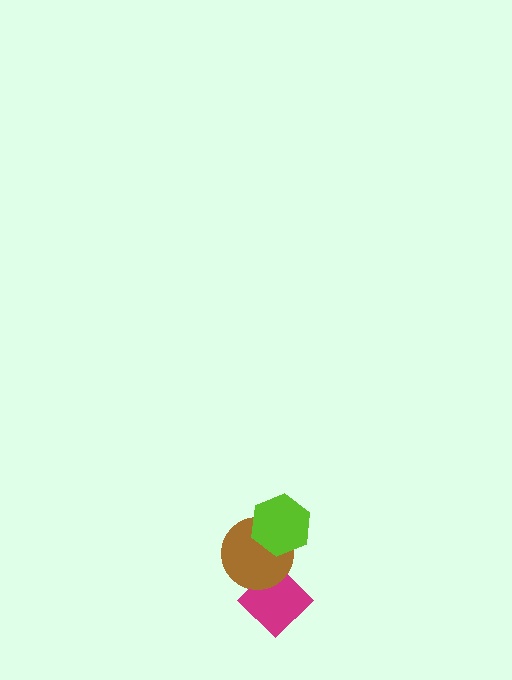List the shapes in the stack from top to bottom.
From top to bottom: the lime hexagon, the brown circle, the magenta diamond.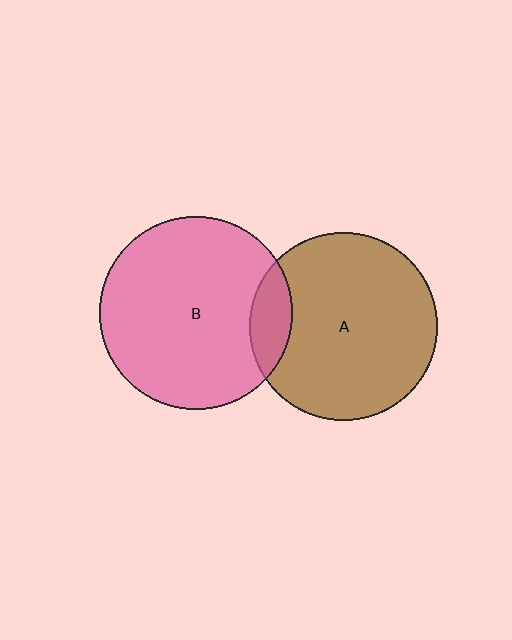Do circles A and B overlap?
Yes.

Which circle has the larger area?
Circle B (pink).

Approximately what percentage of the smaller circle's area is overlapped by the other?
Approximately 10%.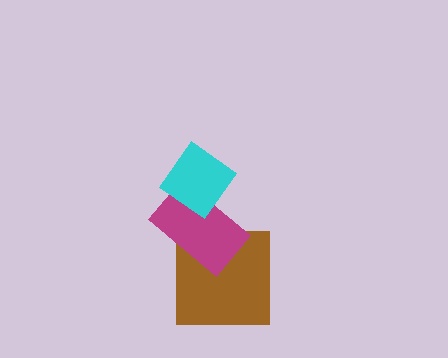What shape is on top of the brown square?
The magenta rectangle is on top of the brown square.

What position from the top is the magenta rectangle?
The magenta rectangle is 2nd from the top.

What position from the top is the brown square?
The brown square is 3rd from the top.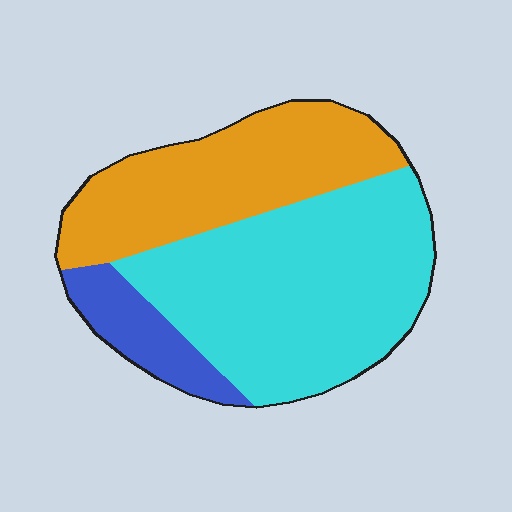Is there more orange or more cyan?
Cyan.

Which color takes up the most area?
Cyan, at roughly 55%.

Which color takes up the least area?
Blue, at roughly 10%.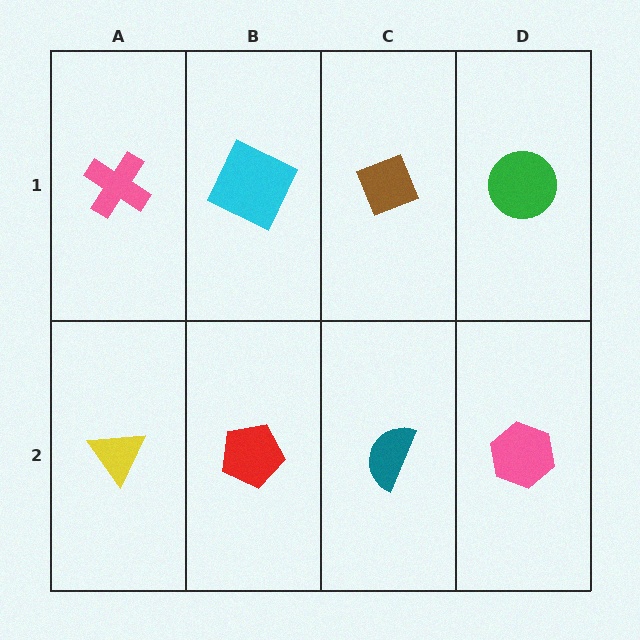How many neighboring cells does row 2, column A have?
2.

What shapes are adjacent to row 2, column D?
A green circle (row 1, column D), a teal semicircle (row 2, column C).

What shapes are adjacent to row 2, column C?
A brown diamond (row 1, column C), a red pentagon (row 2, column B), a pink hexagon (row 2, column D).